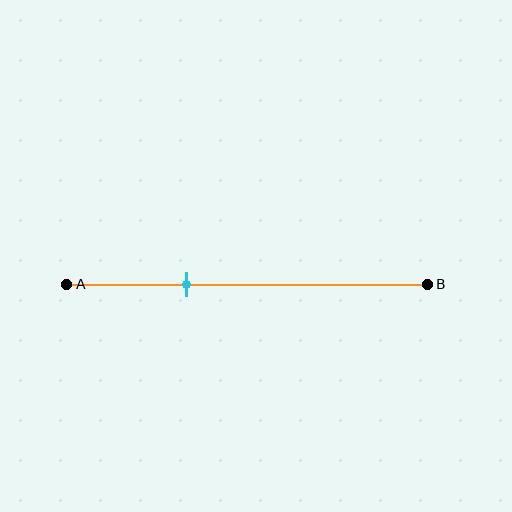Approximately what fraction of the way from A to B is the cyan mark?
The cyan mark is approximately 35% of the way from A to B.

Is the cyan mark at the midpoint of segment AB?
No, the mark is at about 35% from A, not at the 50% midpoint.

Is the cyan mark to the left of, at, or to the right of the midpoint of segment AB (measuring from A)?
The cyan mark is to the left of the midpoint of segment AB.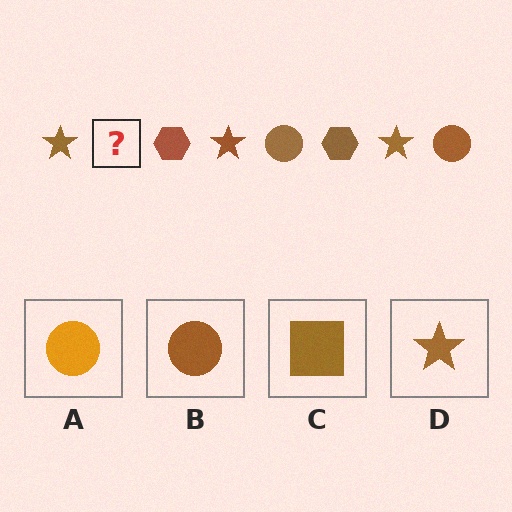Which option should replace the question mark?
Option B.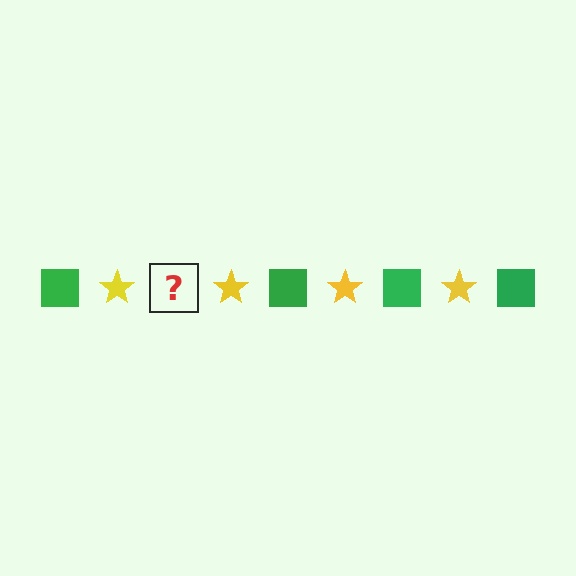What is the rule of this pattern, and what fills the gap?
The rule is that the pattern alternates between green square and yellow star. The gap should be filled with a green square.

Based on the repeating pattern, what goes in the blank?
The blank should be a green square.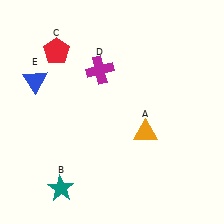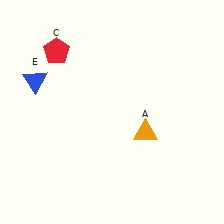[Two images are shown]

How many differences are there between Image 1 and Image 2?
There are 2 differences between the two images.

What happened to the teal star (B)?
The teal star (B) was removed in Image 2. It was in the bottom-left area of Image 1.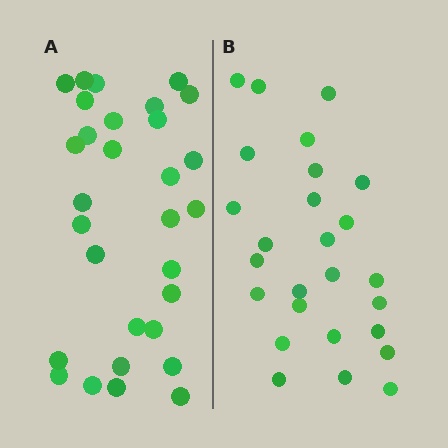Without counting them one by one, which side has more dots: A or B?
Region A (the left region) has more dots.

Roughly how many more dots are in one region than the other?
Region A has about 4 more dots than region B.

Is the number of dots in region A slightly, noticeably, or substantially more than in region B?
Region A has only slightly more — the two regions are fairly close. The ratio is roughly 1.2 to 1.